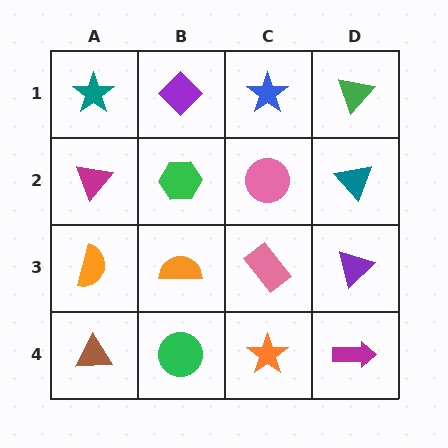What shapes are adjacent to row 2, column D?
A green triangle (row 1, column D), a purple triangle (row 3, column D), a pink circle (row 2, column C).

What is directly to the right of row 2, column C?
A teal triangle.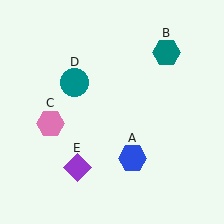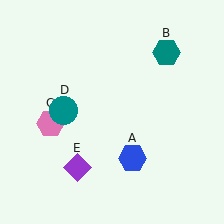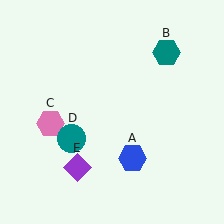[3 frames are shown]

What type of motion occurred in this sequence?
The teal circle (object D) rotated counterclockwise around the center of the scene.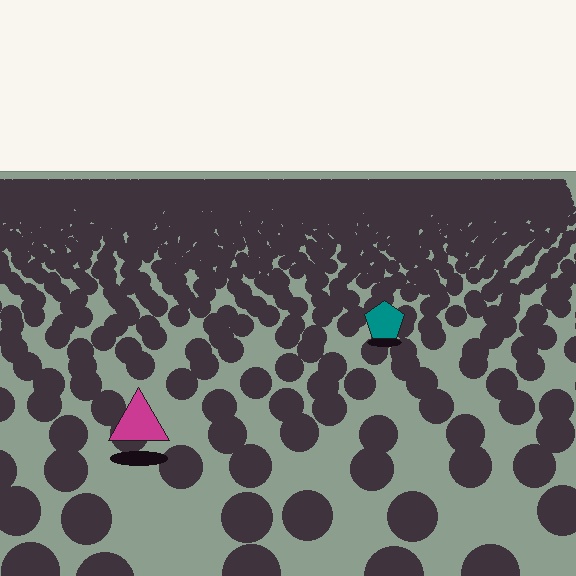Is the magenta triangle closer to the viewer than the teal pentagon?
Yes. The magenta triangle is closer — you can tell from the texture gradient: the ground texture is coarser near it.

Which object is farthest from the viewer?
The teal pentagon is farthest from the viewer. It appears smaller and the ground texture around it is denser.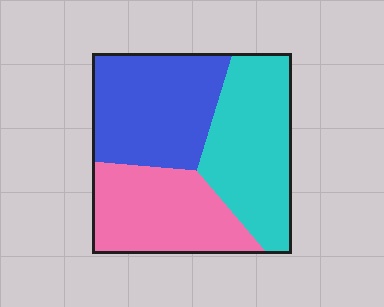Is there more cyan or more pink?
Cyan.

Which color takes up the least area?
Pink, at roughly 30%.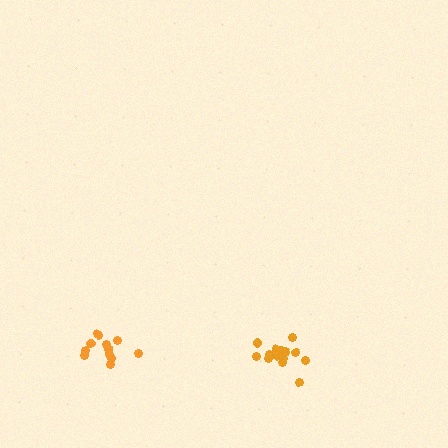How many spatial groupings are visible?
There are 2 spatial groupings.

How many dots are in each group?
Group 1: 12 dots, Group 2: 15 dots (27 total).